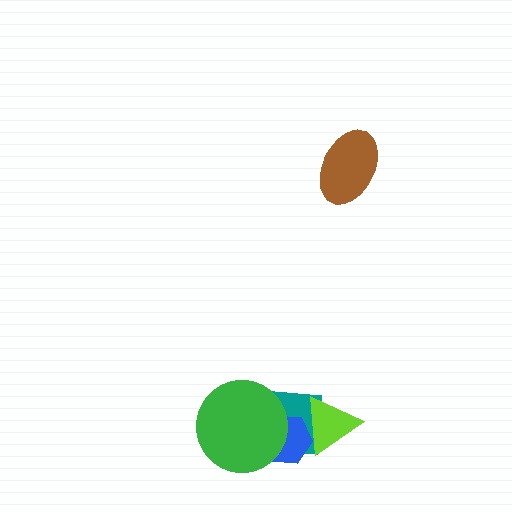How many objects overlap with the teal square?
3 objects overlap with the teal square.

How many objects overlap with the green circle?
2 objects overlap with the green circle.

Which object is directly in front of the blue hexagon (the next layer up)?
The lime triangle is directly in front of the blue hexagon.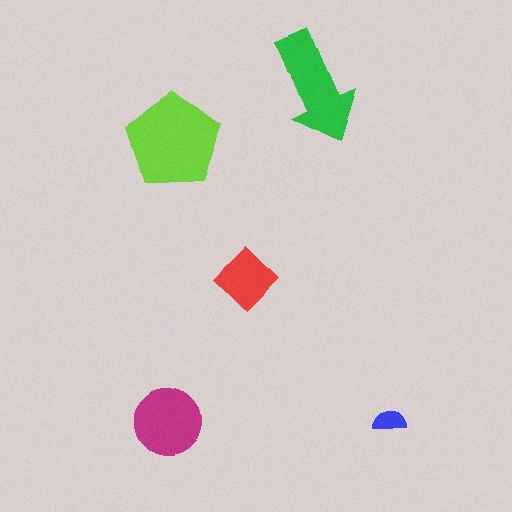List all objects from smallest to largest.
The blue semicircle, the red diamond, the magenta circle, the green arrow, the lime pentagon.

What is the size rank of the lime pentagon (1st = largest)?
1st.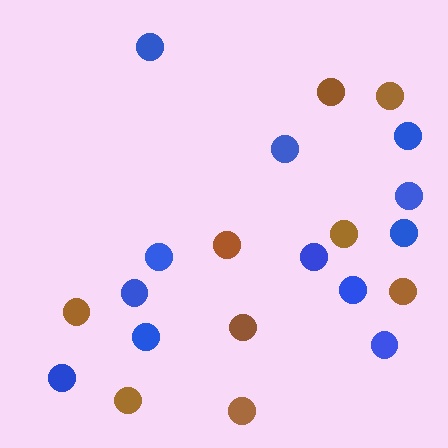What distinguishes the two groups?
There are 2 groups: one group of blue circles (12) and one group of brown circles (9).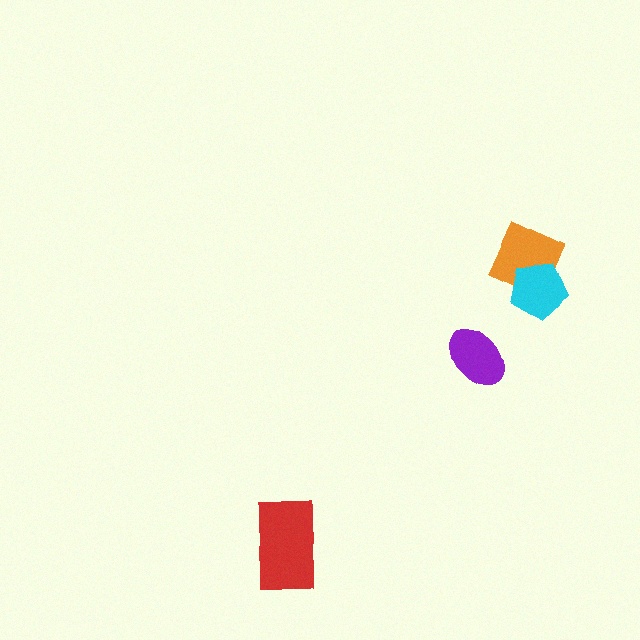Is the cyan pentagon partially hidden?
No, no other shape covers it.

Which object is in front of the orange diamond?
The cyan pentagon is in front of the orange diamond.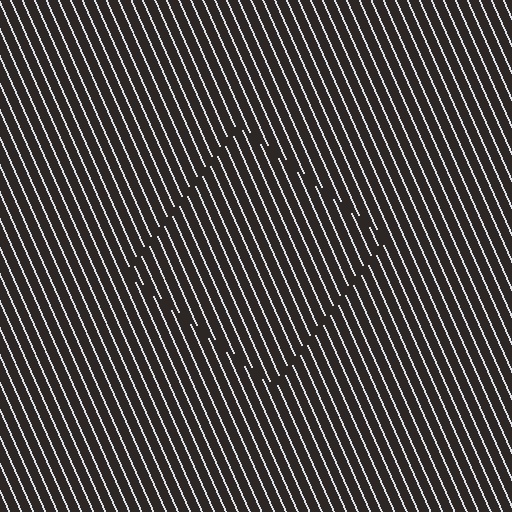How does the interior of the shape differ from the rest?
The interior of the shape contains the same grating, shifted by half a period — the contour is defined by the phase discontinuity where line-ends from the inner and outer gratings abut.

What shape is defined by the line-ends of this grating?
An illusory square. The interior of the shape contains the same grating, shifted by half a period — the contour is defined by the phase discontinuity where line-ends from the inner and outer gratings abut.